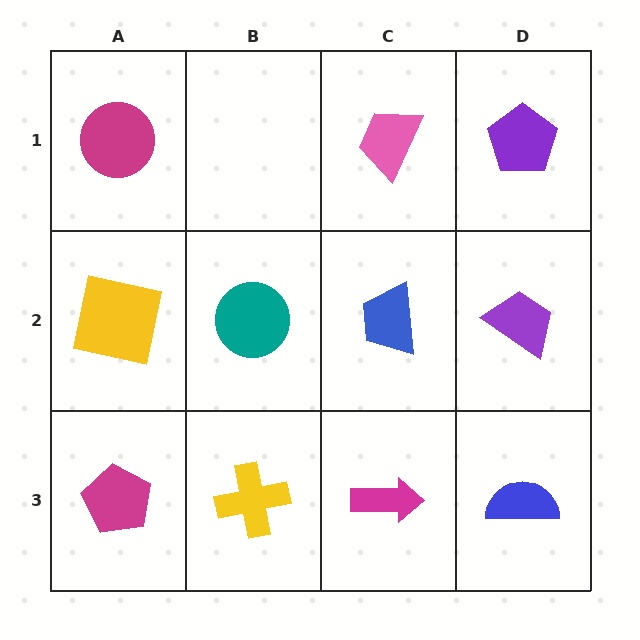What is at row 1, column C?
A pink trapezoid.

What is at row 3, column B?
A yellow cross.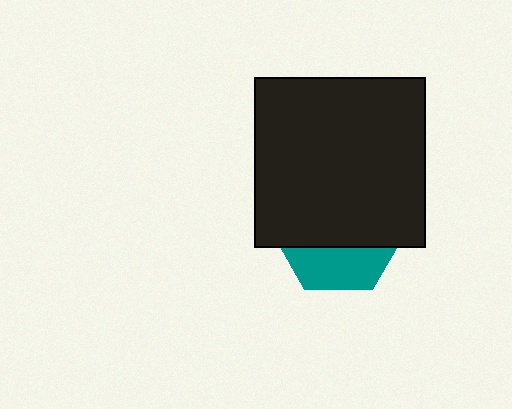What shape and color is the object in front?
The object in front is a black square.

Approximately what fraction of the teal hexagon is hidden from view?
Roughly 68% of the teal hexagon is hidden behind the black square.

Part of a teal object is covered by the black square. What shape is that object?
It is a hexagon.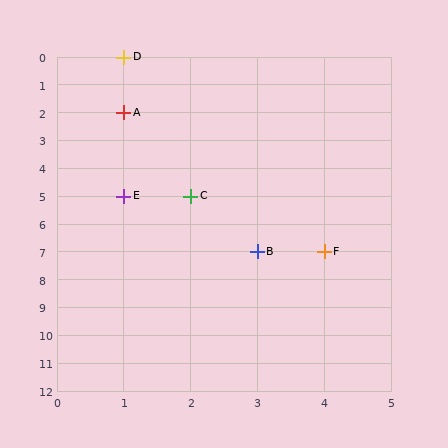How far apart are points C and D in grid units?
Points C and D are 1 column and 5 rows apart (about 5.1 grid units diagonally).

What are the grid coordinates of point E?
Point E is at grid coordinates (1, 5).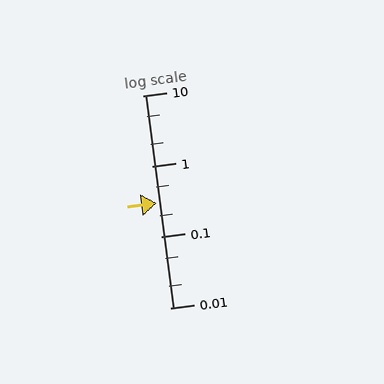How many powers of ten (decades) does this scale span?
The scale spans 3 decades, from 0.01 to 10.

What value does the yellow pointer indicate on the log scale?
The pointer indicates approximately 0.3.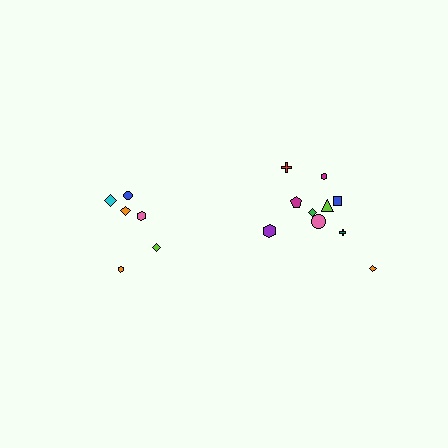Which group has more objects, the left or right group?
The right group.